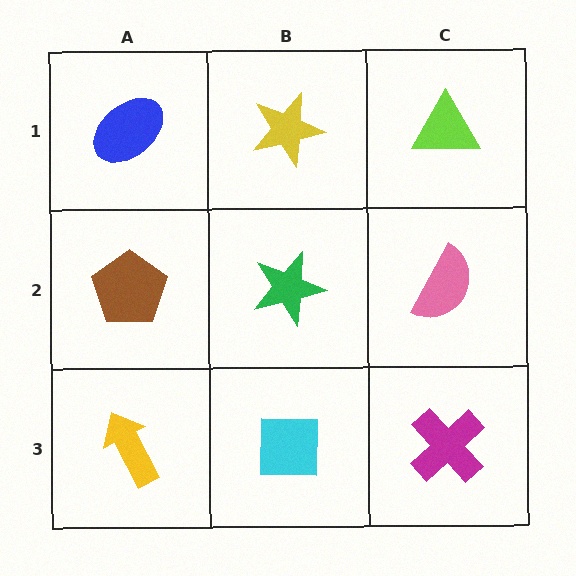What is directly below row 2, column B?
A cyan square.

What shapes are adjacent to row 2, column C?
A lime triangle (row 1, column C), a magenta cross (row 3, column C), a green star (row 2, column B).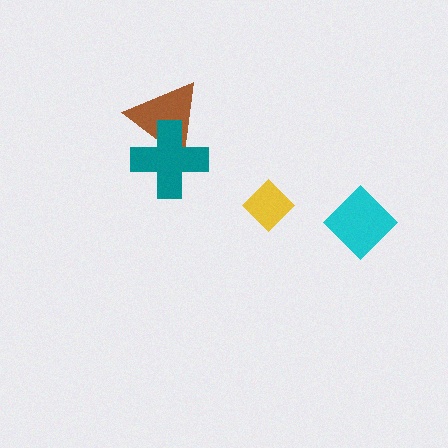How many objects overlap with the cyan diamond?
0 objects overlap with the cyan diamond.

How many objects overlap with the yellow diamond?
0 objects overlap with the yellow diamond.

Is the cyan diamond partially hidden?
No, no other shape covers it.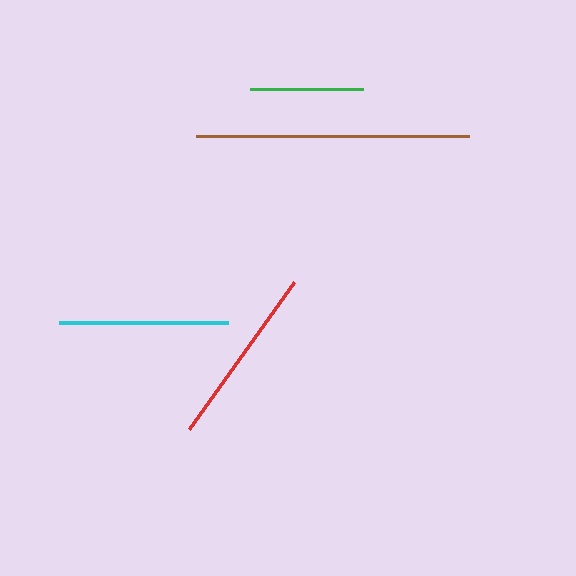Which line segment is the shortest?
The green line is the shortest at approximately 112 pixels.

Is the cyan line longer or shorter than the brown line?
The brown line is longer than the cyan line.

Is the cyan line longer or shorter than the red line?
The red line is longer than the cyan line.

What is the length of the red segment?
The red segment is approximately 181 pixels long.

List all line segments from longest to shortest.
From longest to shortest: brown, red, cyan, green.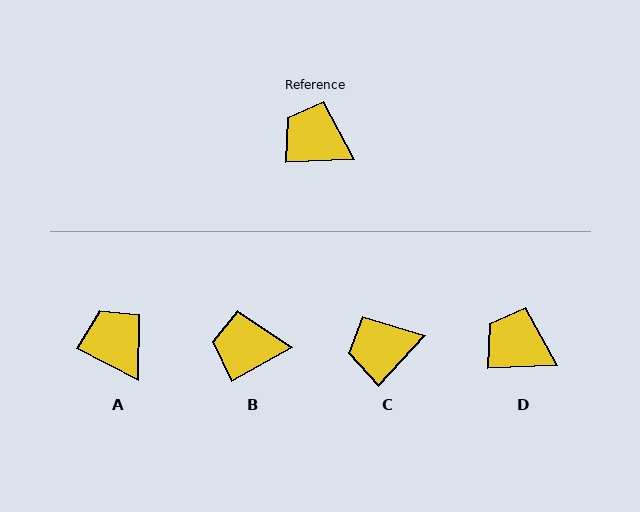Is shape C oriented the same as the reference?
No, it is off by about 45 degrees.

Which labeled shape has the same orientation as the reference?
D.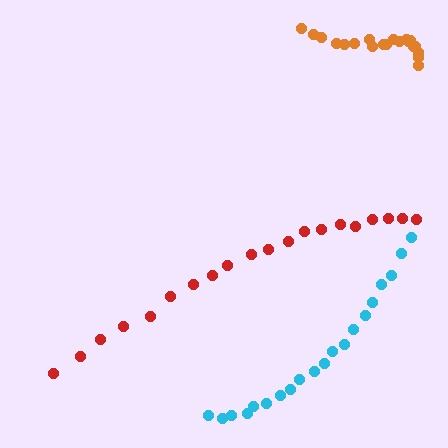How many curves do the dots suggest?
There are 3 distinct paths.